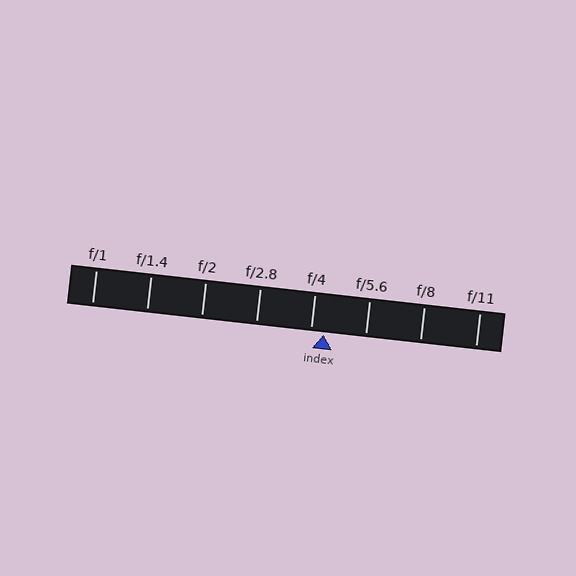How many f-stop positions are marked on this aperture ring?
There are 8 f-stop positions marked.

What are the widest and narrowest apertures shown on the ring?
The widest aperture shown is f/1 and the narrowest is f/11.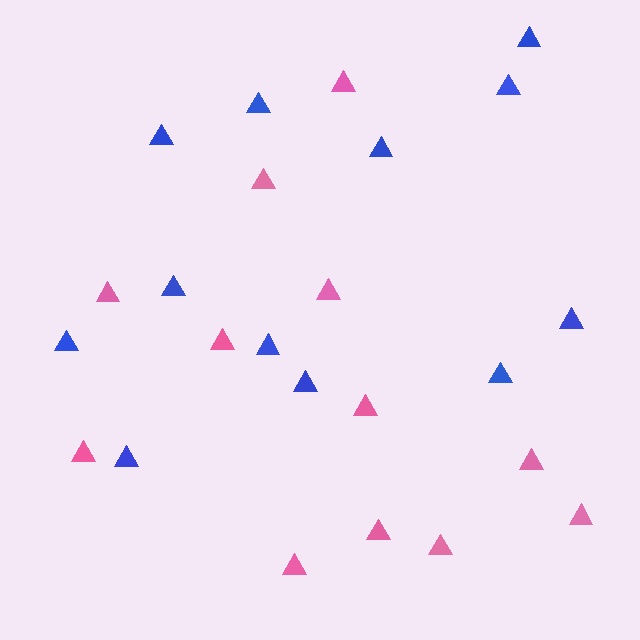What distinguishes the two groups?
There are 2 groups: one group of pink triangles (12) and one group of blue triangles (12).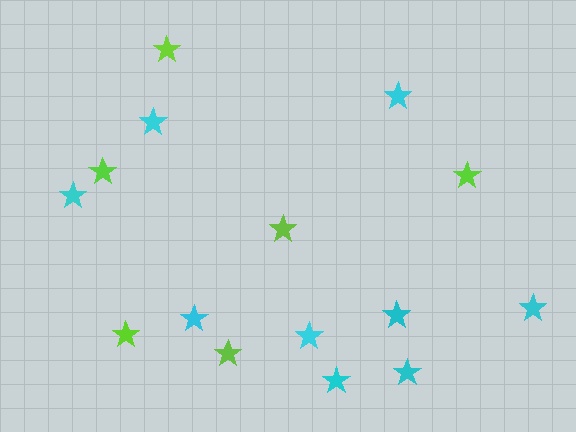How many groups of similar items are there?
There are 2 groups: one group of lime stars (6) and one group of cyan stars (9).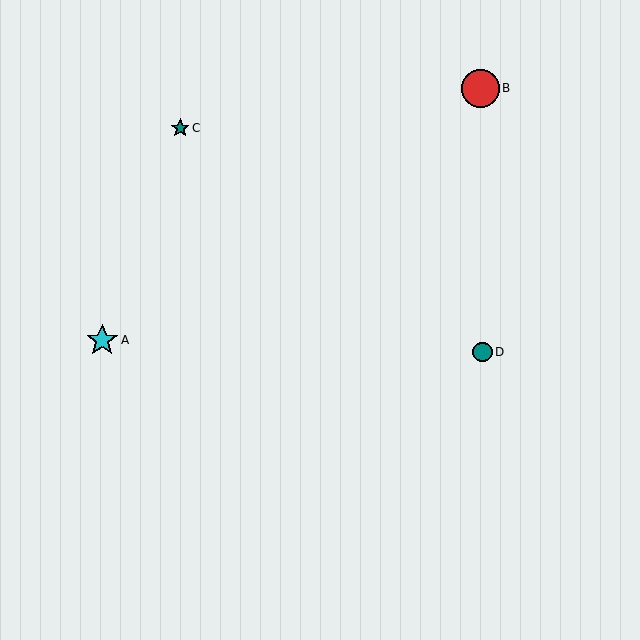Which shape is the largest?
The red circle (labeled B) is the largest.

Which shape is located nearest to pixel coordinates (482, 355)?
The teal circle (labeled D) at (483, 352) is nearest to that location.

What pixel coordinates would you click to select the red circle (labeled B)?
Click at (480, 88) to select the red circle B.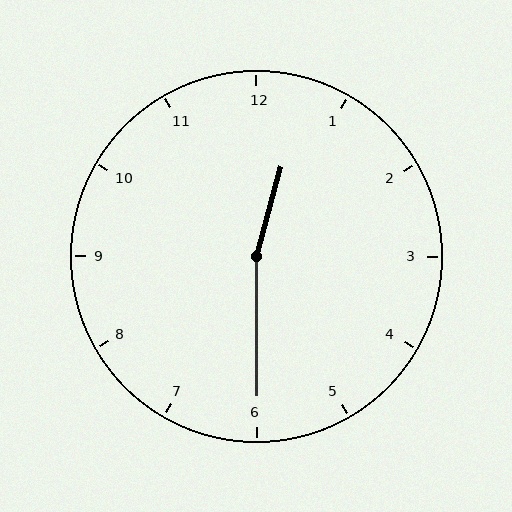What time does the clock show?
12:30.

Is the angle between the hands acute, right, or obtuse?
It is obtuse.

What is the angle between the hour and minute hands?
Approximately 165 degrees.